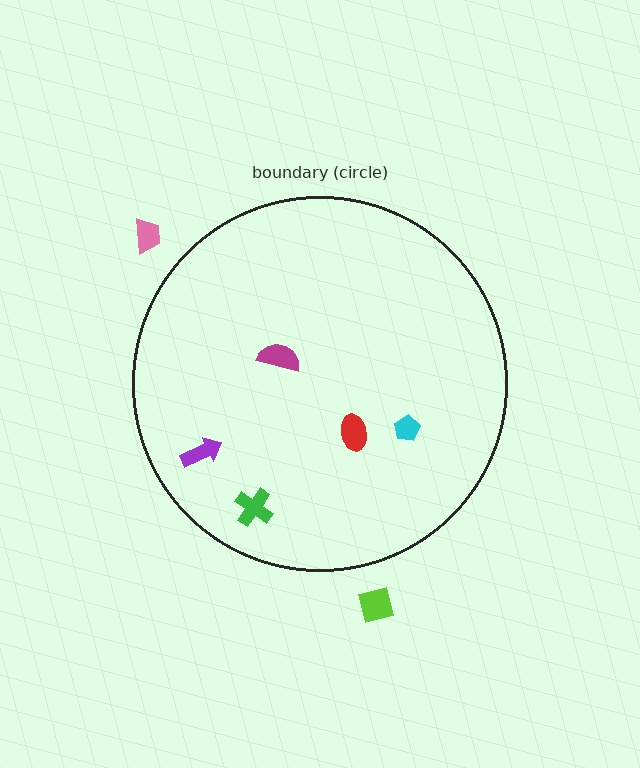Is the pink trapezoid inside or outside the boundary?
Outside.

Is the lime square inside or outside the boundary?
Outside.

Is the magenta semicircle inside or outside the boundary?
Inside.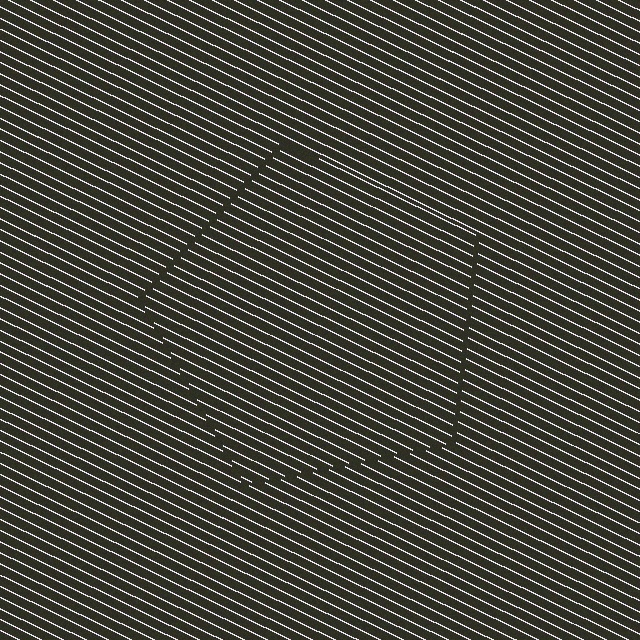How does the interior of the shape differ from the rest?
The interior of the shape contains the same grating, shifted by half a period — the contour is defined by the phase discontinuity where line-ends from the inner and outer gratings abut.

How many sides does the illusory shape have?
5 sides — the line-ends trace a pentagon.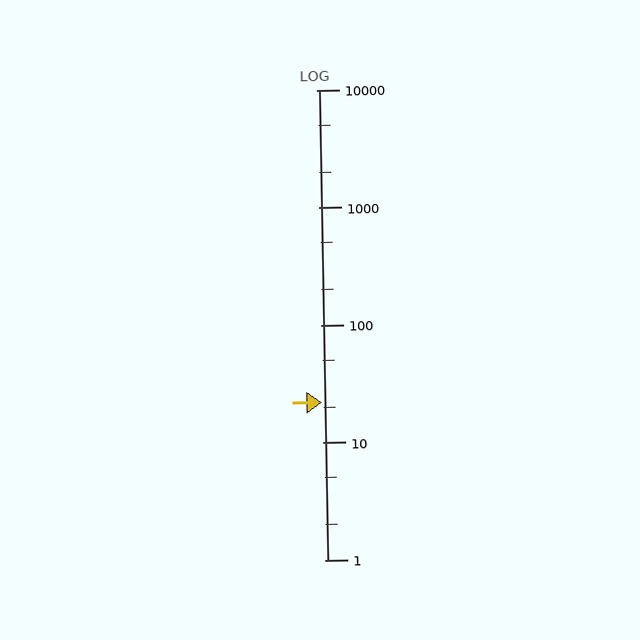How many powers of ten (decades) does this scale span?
The scale spans 4 decades, from 1 to 10000.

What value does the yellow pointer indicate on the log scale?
The pointer indicates approximately 22.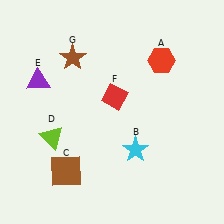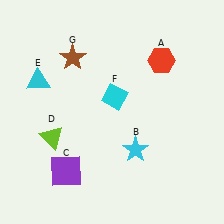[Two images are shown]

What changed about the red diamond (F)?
In Image 1, F is red. In Image 2, it changed to cyan.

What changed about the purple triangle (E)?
In Image 1, E is purple. In Image 2, it changed to cyan.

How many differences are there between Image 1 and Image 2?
There are 3 differences between the two images.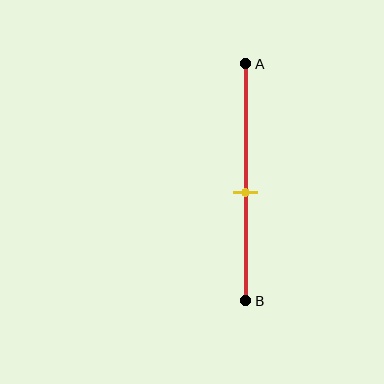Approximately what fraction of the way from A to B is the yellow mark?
The yellow mark is approximately 55% of the way from A to B.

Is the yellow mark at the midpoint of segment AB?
No, the mark is at about 55% from A, not at the 50% midpoint.